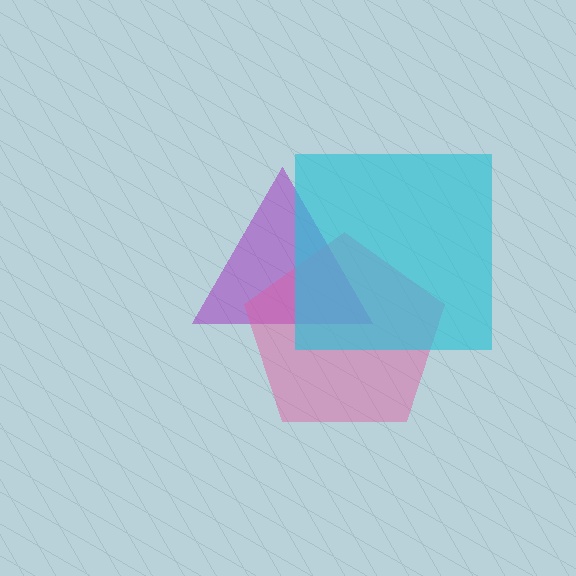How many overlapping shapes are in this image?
There are 3 overlapping shapes in the image.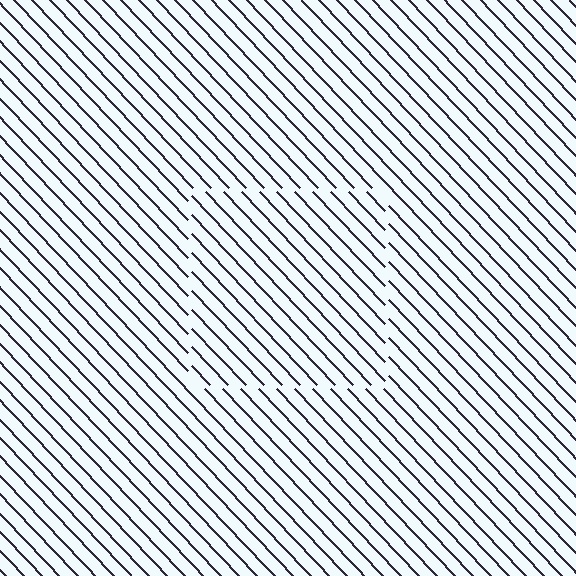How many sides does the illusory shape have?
4 sides — the line-ends trace a square.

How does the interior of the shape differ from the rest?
The interior of the shape contains the same grating, shifted by half a period — the contour is defined by the phase discontinuity where line-ends from the inner and outer gratings abut.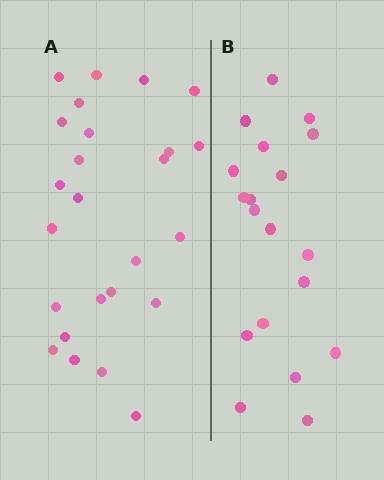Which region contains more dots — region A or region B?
Region A (the left region) has more dots.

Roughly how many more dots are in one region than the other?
Region A has about 6 more dots than region B.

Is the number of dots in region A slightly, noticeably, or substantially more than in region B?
Region A has noticeably more, but not dramatically so. The ratio is roughly 1.3 to 1.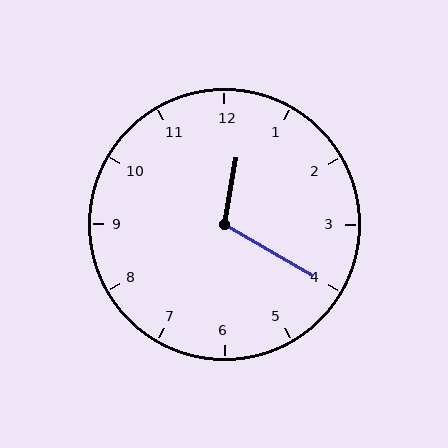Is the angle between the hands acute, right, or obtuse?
It is obtuse.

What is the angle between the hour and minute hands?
Approximately 110 degrees.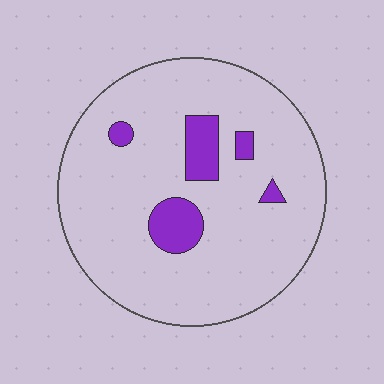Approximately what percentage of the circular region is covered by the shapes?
Approximately 10%.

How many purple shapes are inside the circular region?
5.